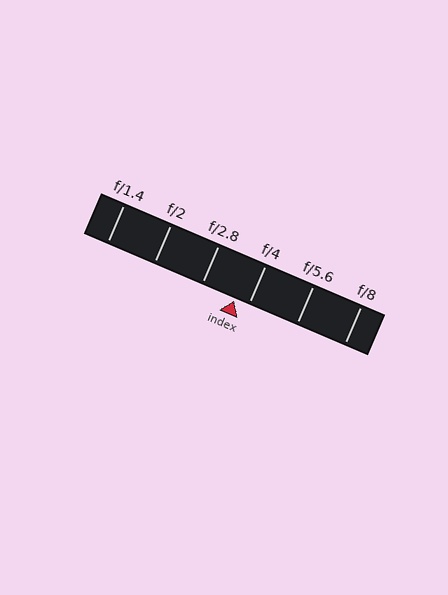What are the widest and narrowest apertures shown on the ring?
The widest aperture shown is f/1.4 and the narrowest is f/8.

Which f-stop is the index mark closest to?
The index mark is closest to f/4.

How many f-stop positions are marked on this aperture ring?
There are 6 f-stop positions marked.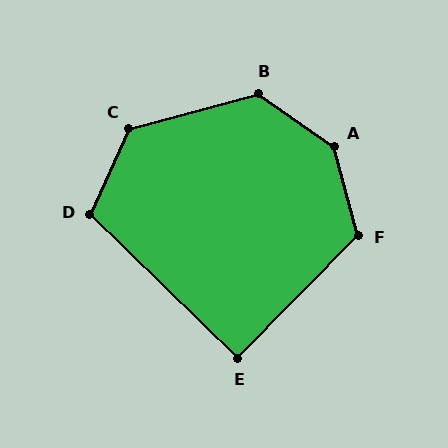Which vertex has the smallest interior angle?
E, at approximately 90 degrees.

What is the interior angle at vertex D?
Approximately 110 degrees (obtuse).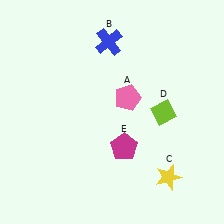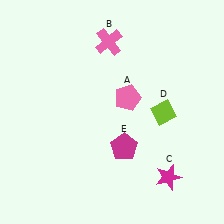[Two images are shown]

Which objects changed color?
B changed from blue to pink. C changed from yellow to magenta.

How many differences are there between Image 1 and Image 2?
There are 2 differences between the two images.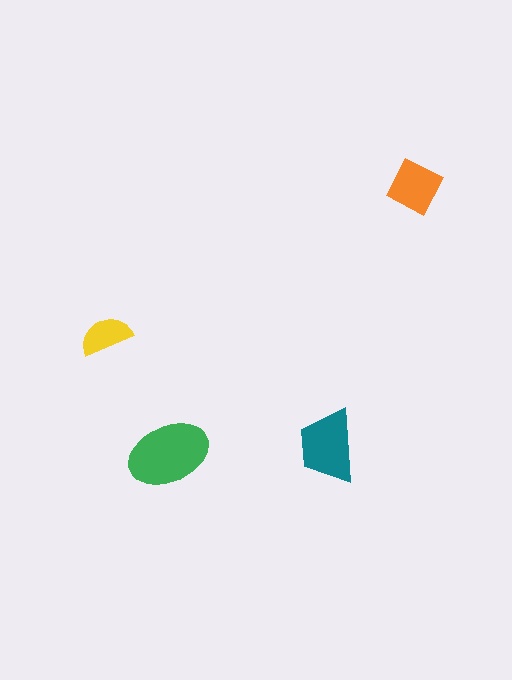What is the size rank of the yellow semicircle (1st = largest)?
4th.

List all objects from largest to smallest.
The green ellipse, the teal trapezoid, the orange diamond, the yellow semicircle.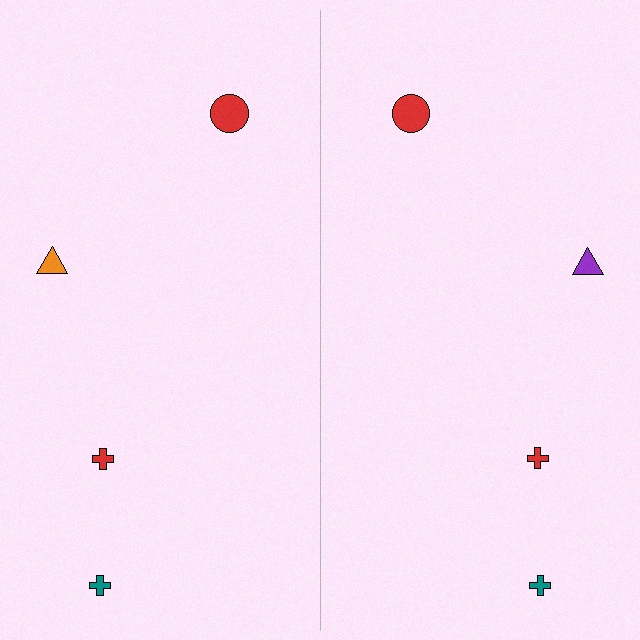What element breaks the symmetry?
The purple triangle on the right side breaks the symmetry — its mirror counterpart is orange.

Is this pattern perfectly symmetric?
No, the pattern is not perfectly symmetric. The purple triangle on the right side breaks the symmetry — its mirror counterpart is orange.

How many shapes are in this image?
There are 8 shapes in this image.